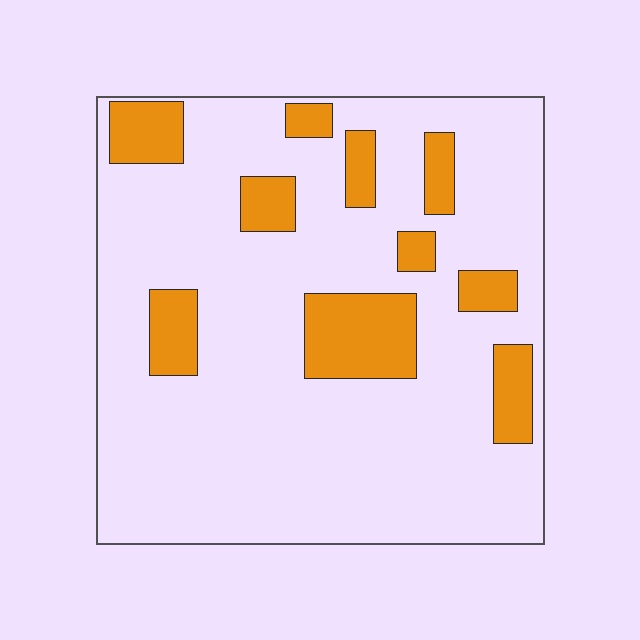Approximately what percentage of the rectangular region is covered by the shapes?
Approximately 20%.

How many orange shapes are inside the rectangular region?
10.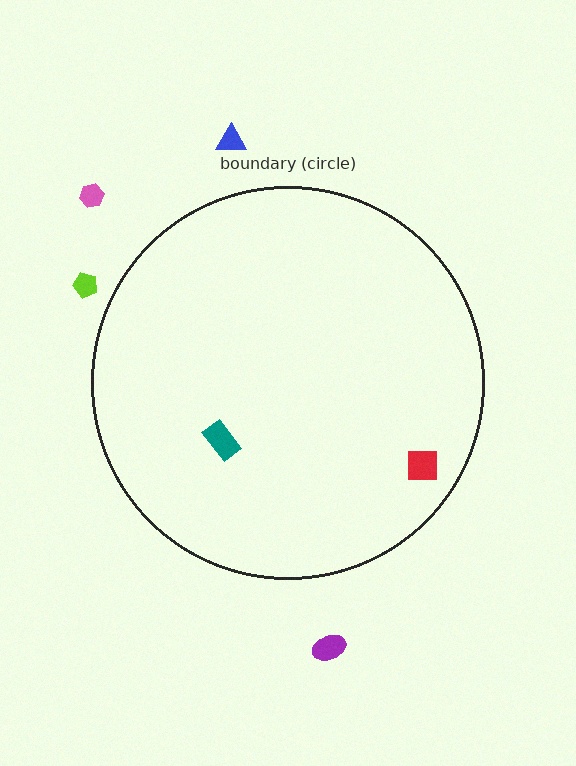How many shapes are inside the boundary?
2 inside, 4 outside.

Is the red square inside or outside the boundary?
Inside.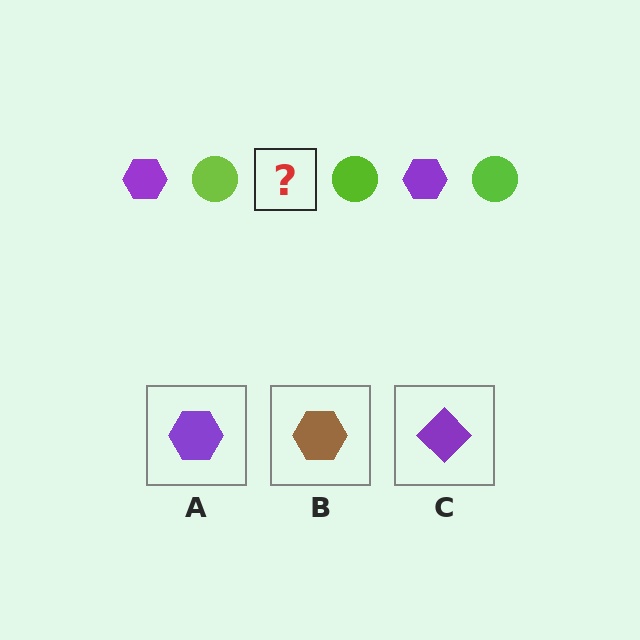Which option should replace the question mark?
Option A.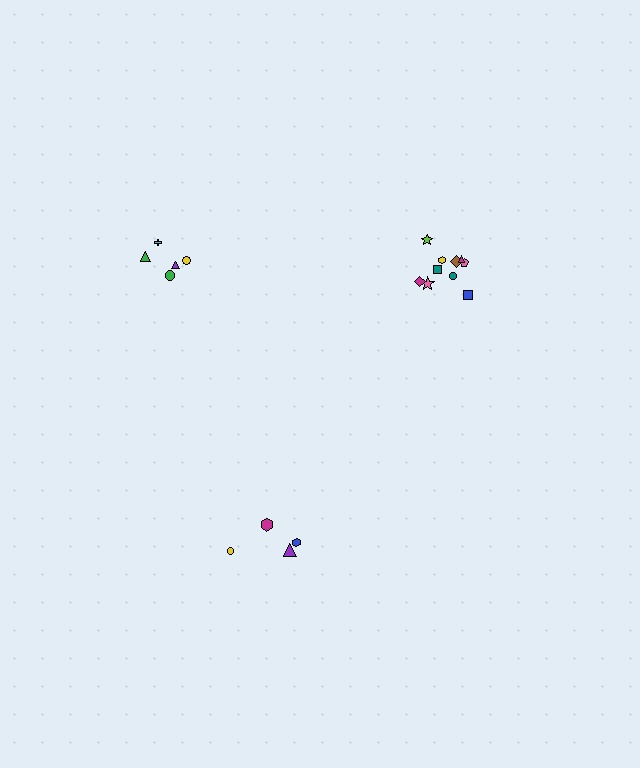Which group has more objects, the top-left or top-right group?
The top-right group.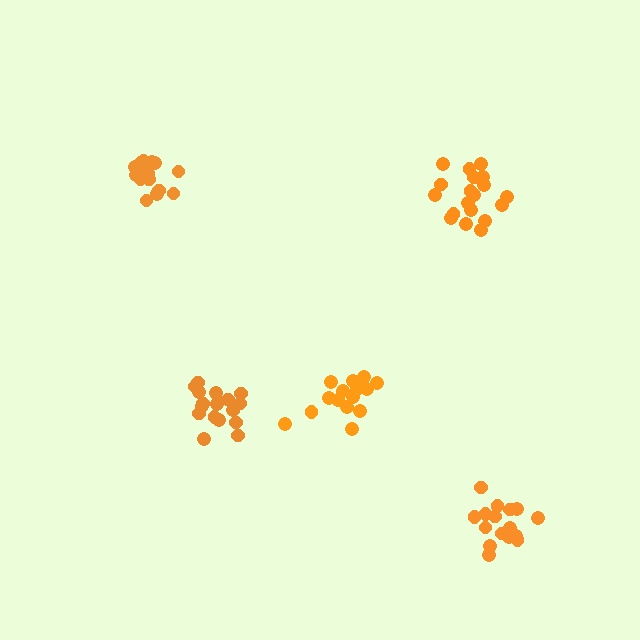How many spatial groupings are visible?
There are 5 spatial groupings.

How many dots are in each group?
Group 1: 16 dots, Group 2: 18 dots, Group 3: 17 dots, Group 4: 19 dots, Group 5: 17 dots (87 total).